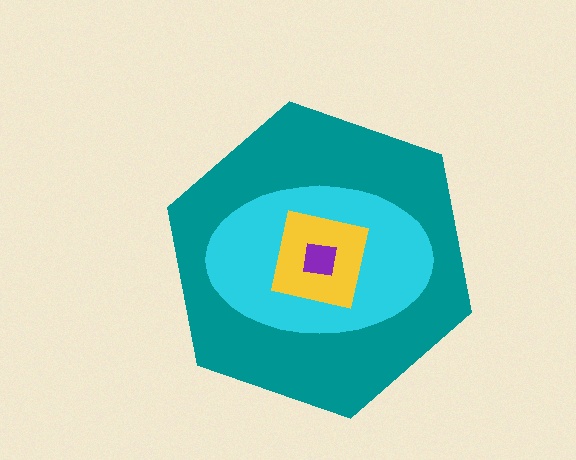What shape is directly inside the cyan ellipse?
The yellow square.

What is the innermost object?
The purple square.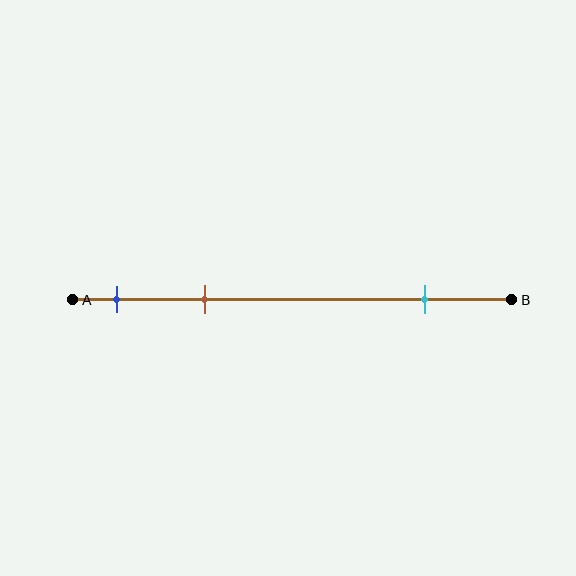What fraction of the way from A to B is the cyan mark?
The cyan mark is approximately 80% (0.8) of the way from A to B.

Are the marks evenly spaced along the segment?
No, the marks are not evenly spaced.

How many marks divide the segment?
There are 3 marks dividing the segment.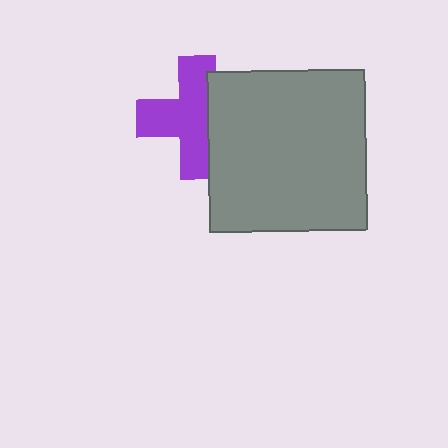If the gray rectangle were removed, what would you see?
You would see the complete purple cross.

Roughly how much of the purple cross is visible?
Most of it is visible (roughly 66%).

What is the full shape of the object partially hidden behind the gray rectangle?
The partially hidden object is a purple cross.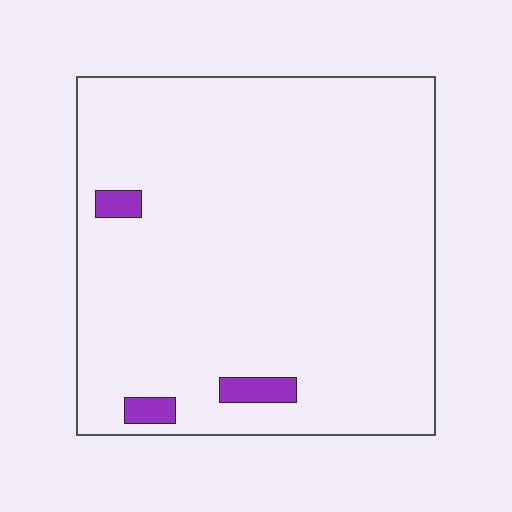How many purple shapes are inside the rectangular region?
3.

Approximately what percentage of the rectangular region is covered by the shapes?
Approximately 5%.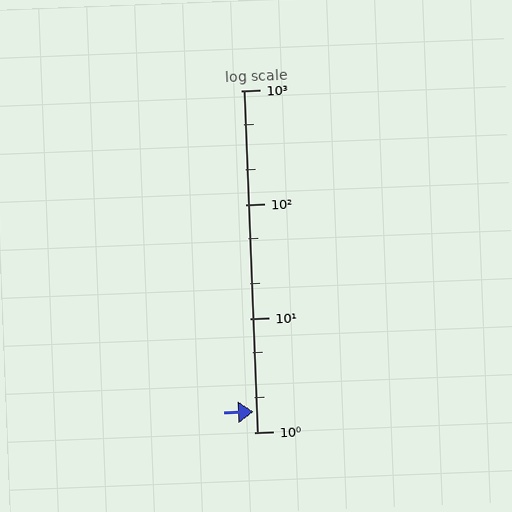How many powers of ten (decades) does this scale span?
The scale spans 3 decades, from 1 to 1000.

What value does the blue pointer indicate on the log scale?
The pointer indicates approximately 1.5.